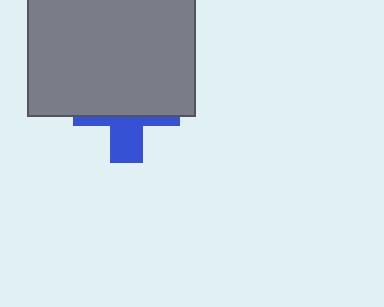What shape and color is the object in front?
The object in front is a gray rectangle.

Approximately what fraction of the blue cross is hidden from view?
Roughly 64% of the blue cross is hidden behind the gray rectangle.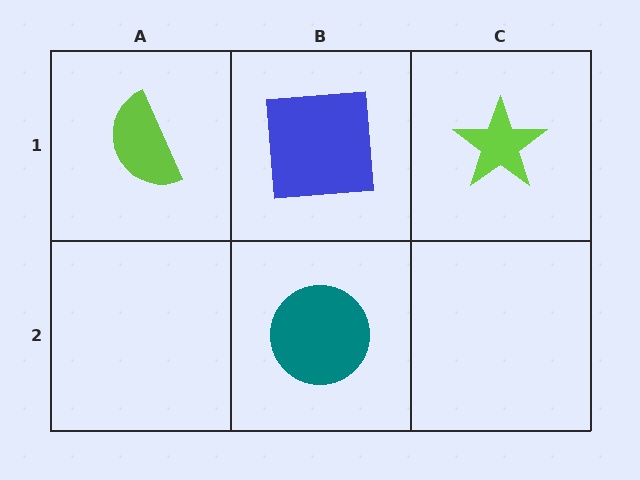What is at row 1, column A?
A lime semicircle.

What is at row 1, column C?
A lime star.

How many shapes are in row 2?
1 shape.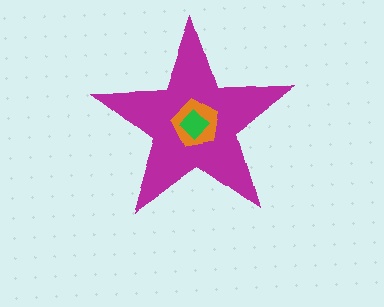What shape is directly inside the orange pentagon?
The green diamond.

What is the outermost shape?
The magenta star.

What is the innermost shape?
The green diamond.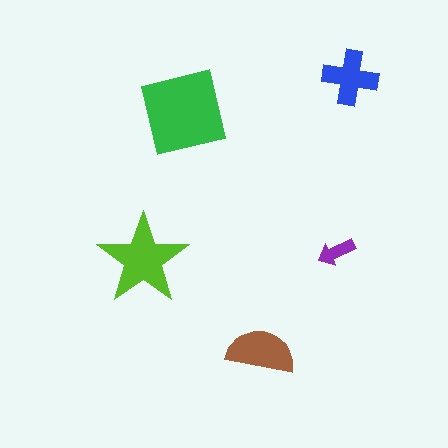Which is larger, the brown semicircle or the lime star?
The lime star.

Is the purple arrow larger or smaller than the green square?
Smaller.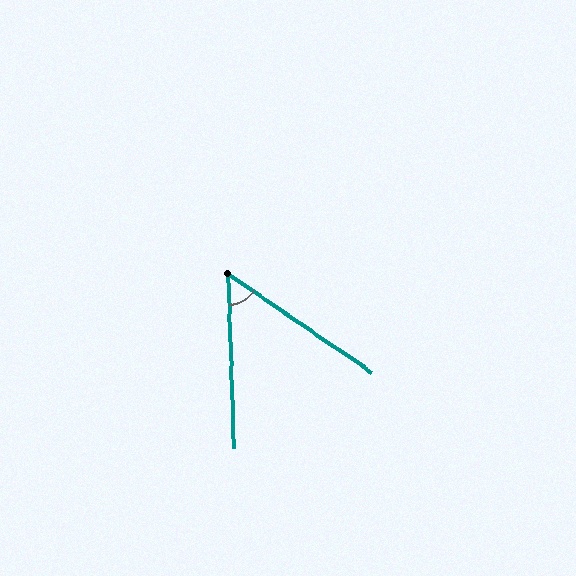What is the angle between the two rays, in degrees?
Approximately 54 degrees.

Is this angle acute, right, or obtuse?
It is acute.